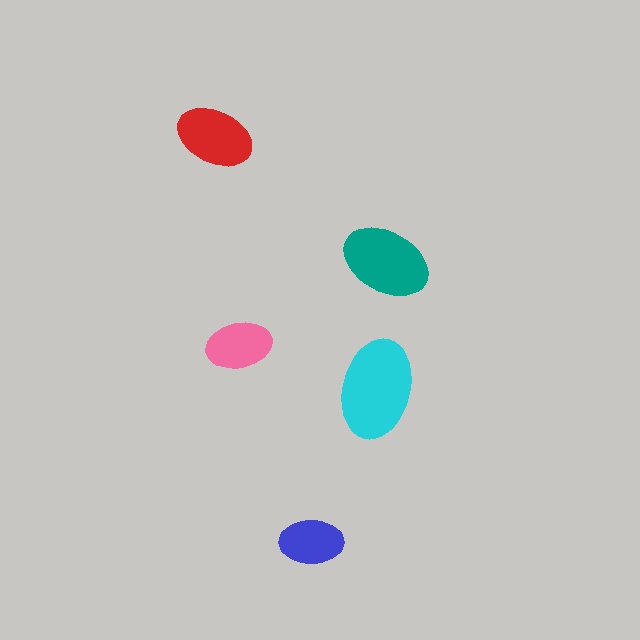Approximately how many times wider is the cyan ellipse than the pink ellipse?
About 1.5 times wider.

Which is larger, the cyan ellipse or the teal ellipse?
The cyan one.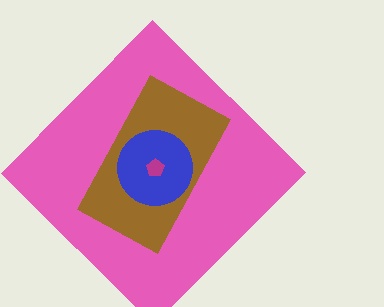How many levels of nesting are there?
4.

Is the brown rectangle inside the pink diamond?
Yes.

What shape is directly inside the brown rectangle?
The blue circle.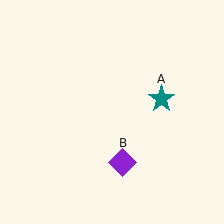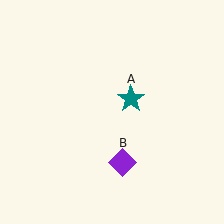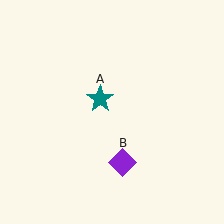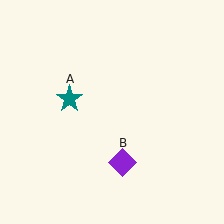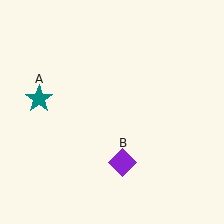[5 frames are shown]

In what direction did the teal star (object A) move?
The teal star (object A) moved left.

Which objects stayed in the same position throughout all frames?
Purple diamond (object B) remained stationary.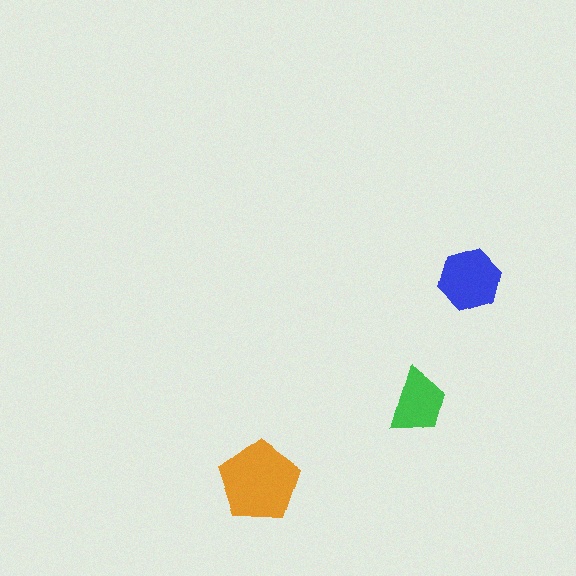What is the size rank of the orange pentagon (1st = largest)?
1st.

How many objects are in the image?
There are 3 objects in the image.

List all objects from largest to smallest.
The orange pentagon, the blue hexagon, the green trapezoid.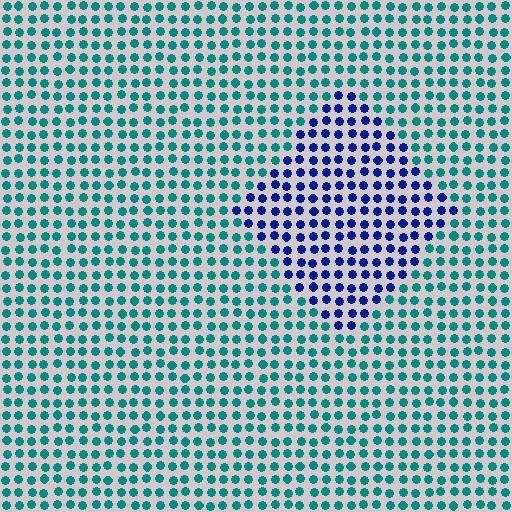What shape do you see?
I see a diamond.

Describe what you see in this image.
The image is filled with small teal elements in a uniform arrangement. A diamond-shaped region is visible where the elements are tinted to a slightly different hue, forming a subtle color boundary.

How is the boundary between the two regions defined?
The boundary is defined purely by a slight shift in hue (about 57 degrees). Spacing, size, and orientation are identical on both sides.